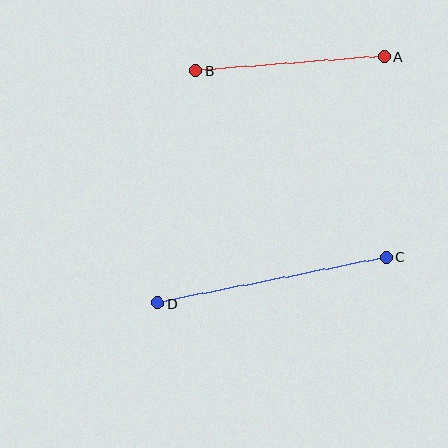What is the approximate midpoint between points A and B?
The midpoint is at approximately (290, 64) pixels.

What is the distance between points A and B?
The distance is approximately 189 pixels.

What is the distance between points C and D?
The distance is approximately 233 pixels.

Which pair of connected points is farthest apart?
Points C and D are farthest apart.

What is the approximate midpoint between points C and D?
The midpoint is at approximately (272, 280) pixels.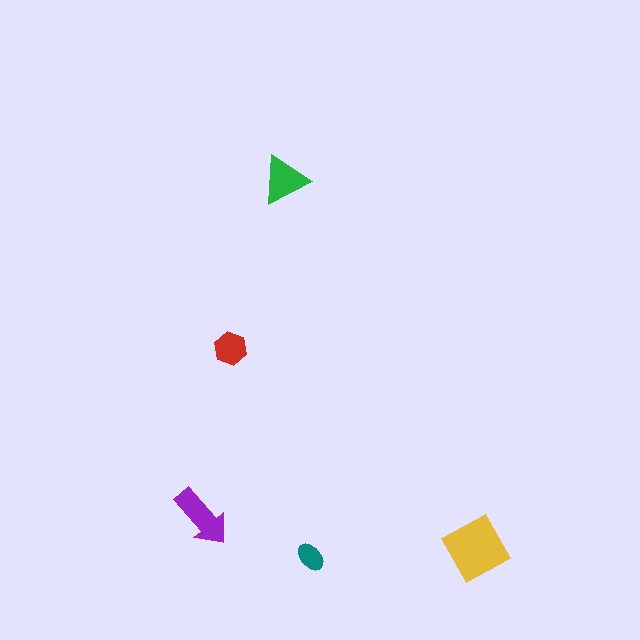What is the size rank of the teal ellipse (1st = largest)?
5th.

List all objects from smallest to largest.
The teal ellipse, the red hexagon, the green triangle, the purple arrow, the yellow diamond.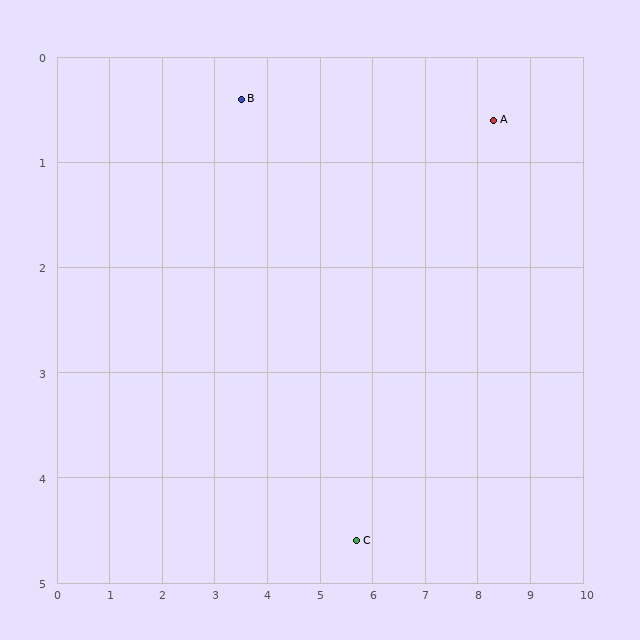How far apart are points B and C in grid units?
Points B and C are about 4.7 grid units apart.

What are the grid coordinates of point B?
Point B is at approximately (3.5, 0.4).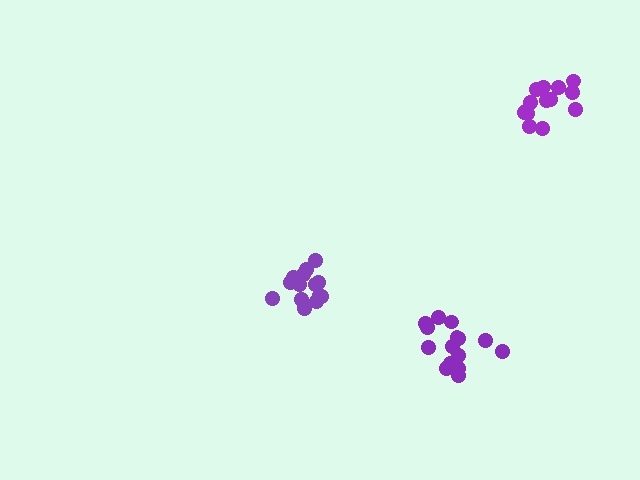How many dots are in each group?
Group 1: 15 dots, Group 2: 14 dots, Group 3: 14 dots (43 total).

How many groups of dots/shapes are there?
There are 3 groups.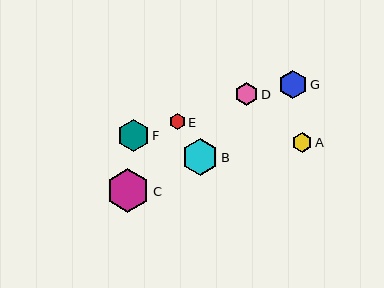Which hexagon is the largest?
Hexagon C is the largest with a size of approximately 44 pixels.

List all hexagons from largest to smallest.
From largest to smallest: C, B, F, G, D, A, E.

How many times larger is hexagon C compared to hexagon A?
Hexagon C is approximately 2.1 times the size of hexagon A.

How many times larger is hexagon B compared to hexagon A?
Hexagon B is approximately 1.8 times the size of hexagon A.